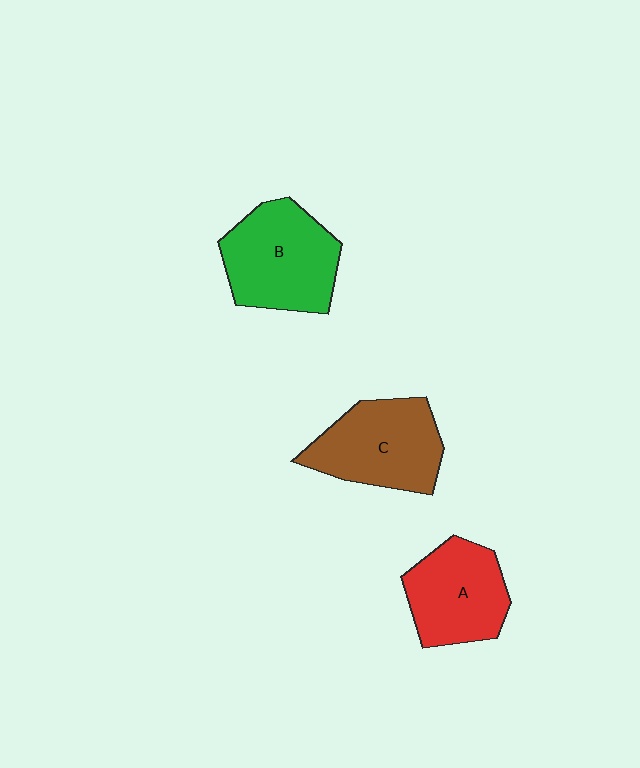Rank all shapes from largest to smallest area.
From largest to smallest: B (green), C (brown), A (red).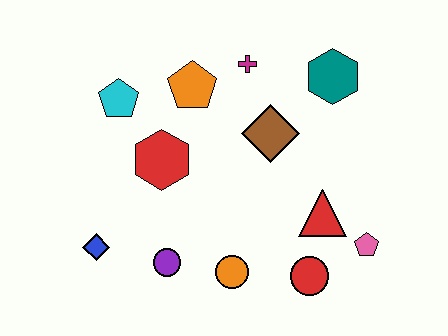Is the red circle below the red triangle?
Yes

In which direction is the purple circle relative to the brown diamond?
The purple circle is below the brown diamond.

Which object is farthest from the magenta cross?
The blue diamond is farthest from the magenta cross.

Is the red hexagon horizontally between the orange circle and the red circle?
No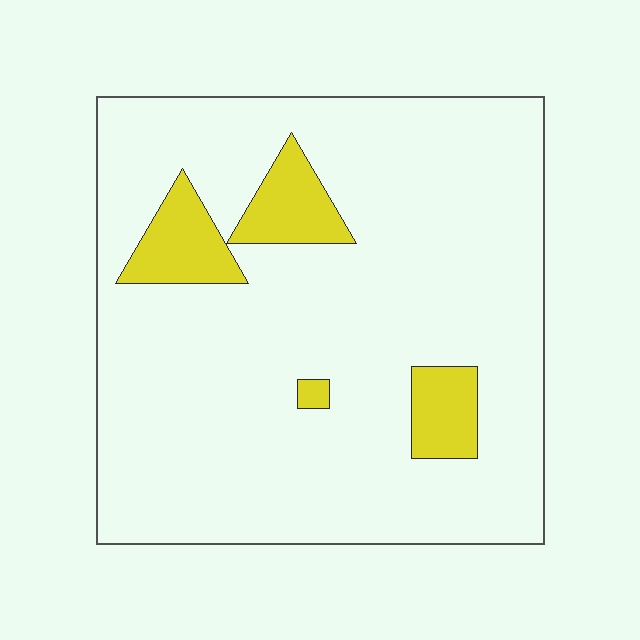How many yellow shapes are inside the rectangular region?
4.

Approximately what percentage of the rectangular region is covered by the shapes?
Approximately 10%.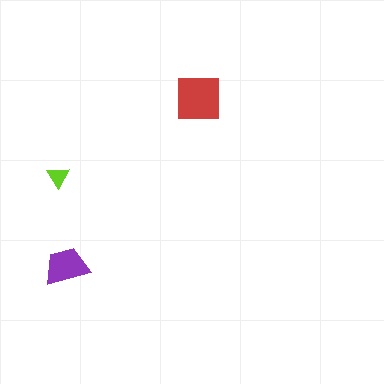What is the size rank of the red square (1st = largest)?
1st.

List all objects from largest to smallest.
The red square, the purple trapezoid, the lime triangle.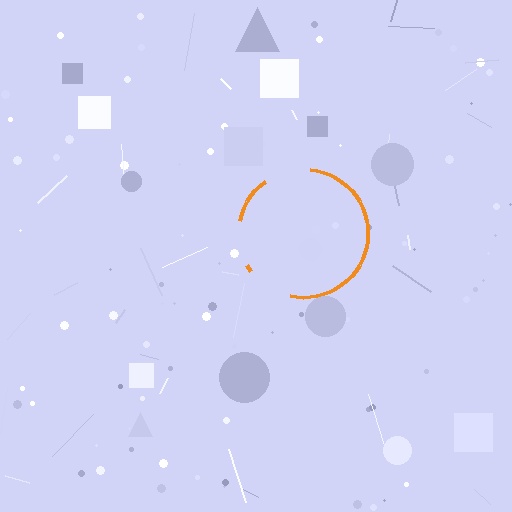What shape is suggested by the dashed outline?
The dashed outline suggests a circle.